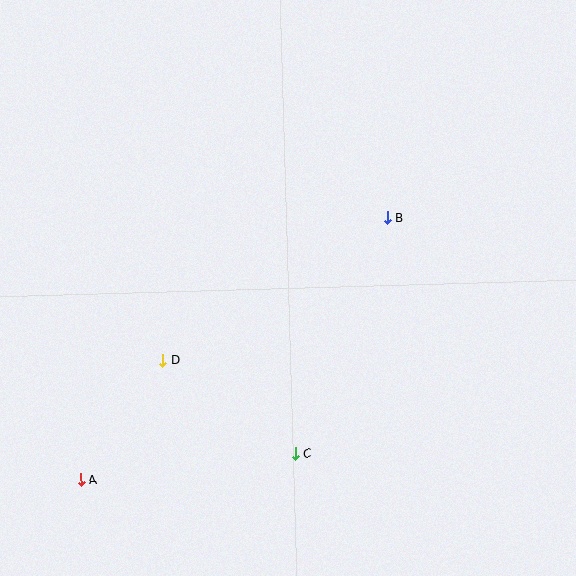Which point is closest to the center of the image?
Point B at (387, 218) is closest to the center.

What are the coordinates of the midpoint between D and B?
The midpoint between D and B is at (275, 289).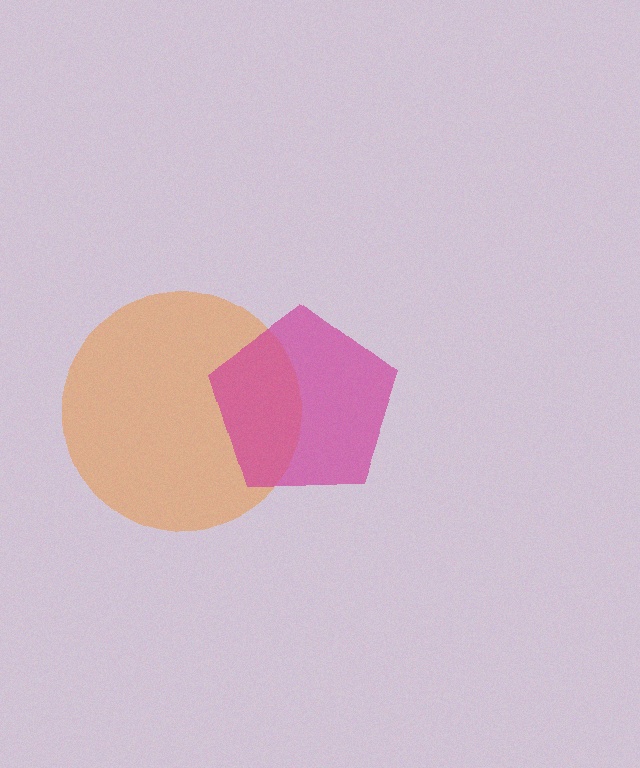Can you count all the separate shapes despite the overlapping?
Yes, there are 2 separate shapes.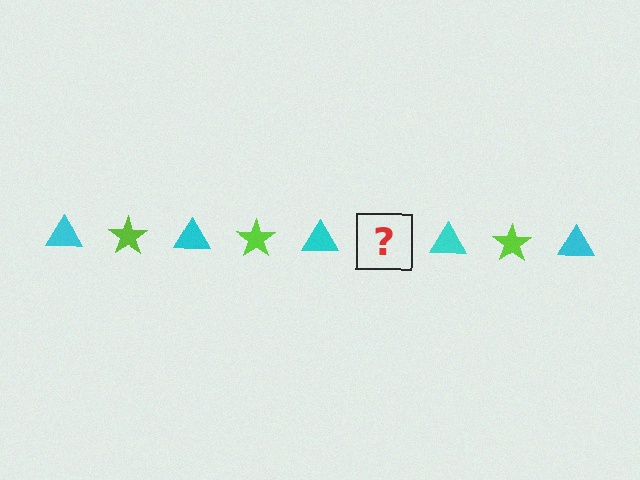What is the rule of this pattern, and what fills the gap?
The rule is that the pattern alternates between cyan triangle and lime star. The gap should be filled with a lime star.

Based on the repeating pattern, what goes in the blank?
The blank should be a lime star.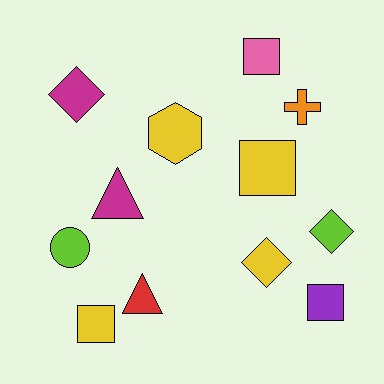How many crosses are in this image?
There is 1 cross.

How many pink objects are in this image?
There is 1 pink object.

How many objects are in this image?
There are 12 objects.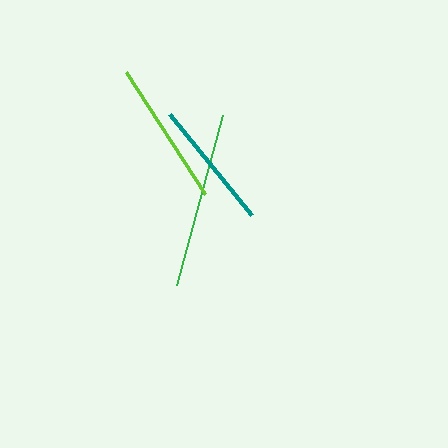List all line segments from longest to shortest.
From longest to shortest: green, lime, teal.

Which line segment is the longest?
The green line is the longest at approximately 176 pixels.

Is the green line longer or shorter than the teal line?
The green line is longer than the teal line.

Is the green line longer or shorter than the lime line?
The green line is longer than the lime line.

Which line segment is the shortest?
The teal line is the shortest at approximately 129 pixels.